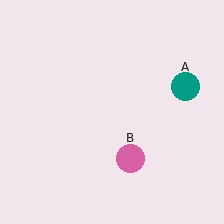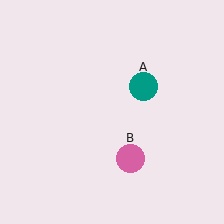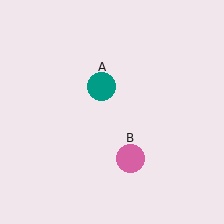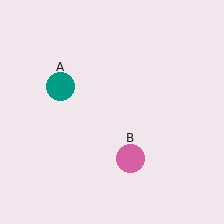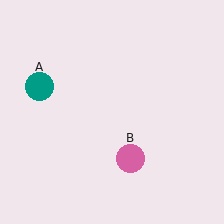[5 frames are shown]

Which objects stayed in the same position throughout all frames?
Pink circle (object B) remained stationary.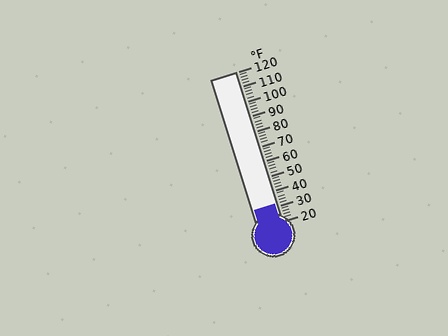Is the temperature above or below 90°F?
The temperature is below 90°F.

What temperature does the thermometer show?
The thermometer shows approximately 32°F.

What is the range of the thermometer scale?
The thermometer scale ranges from 20°F to 120°F.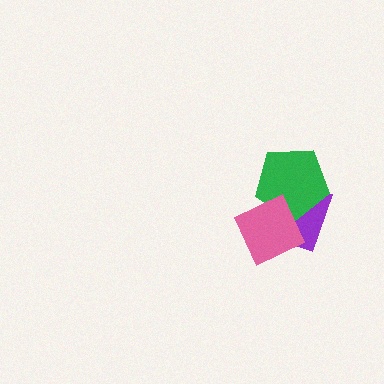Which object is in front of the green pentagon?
The pink diamond is in front of the green pentagon.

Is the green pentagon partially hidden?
Yes, it is partially covered by another shape.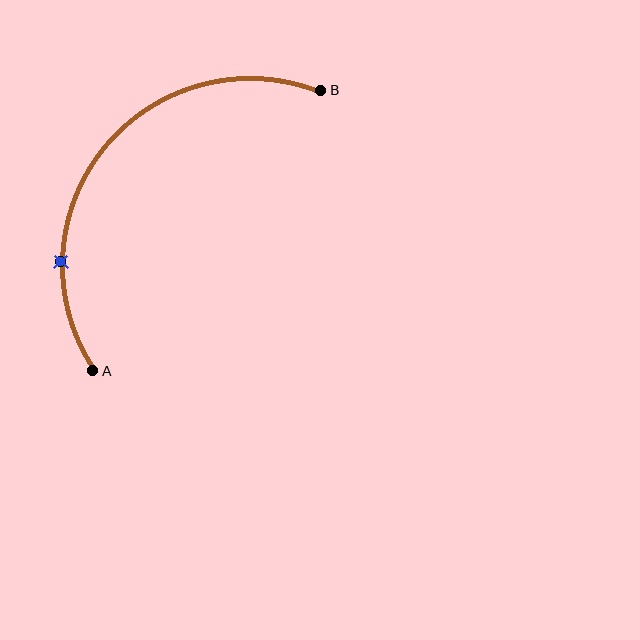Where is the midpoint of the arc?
The arc midpoint is the point on the curve farthest from the straight line joining A and B. It sits above and to the left of that line.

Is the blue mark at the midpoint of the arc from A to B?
No. The blue mark lies on the arc but is closer to endpoint A. The arc midpoint would be at the point on the curve equidistant along the arc from both A and B.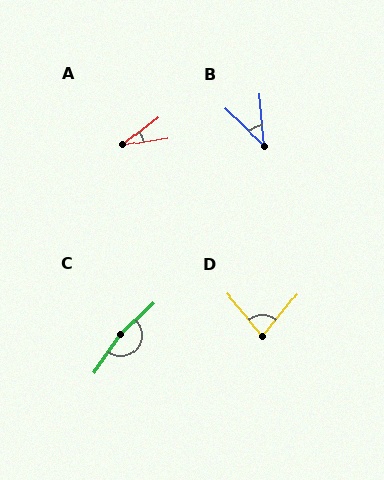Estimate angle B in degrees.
Approximately 42 degrees.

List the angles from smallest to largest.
A (29°), B (42°), D (80°), C (169°).